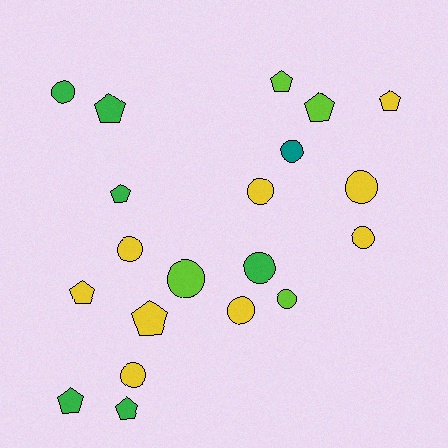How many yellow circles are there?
There are 6 yellow circles.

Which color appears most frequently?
Yellow, with 9 objects.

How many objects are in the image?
There are 20 objects.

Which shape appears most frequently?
Circle, with 11 objects.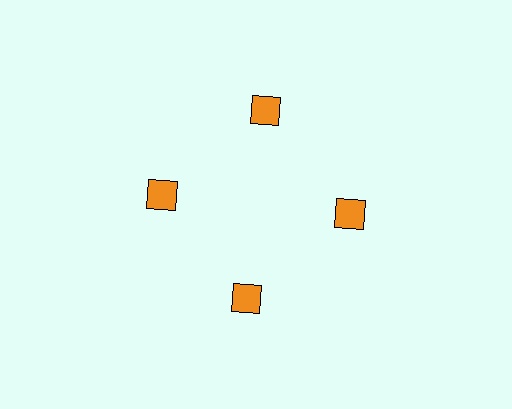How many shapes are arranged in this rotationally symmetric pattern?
There are 4 shapes, arranged in 4 groups of 1.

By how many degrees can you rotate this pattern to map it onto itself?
The pattern maps onto itself every 90 degrees of rotation.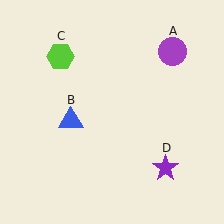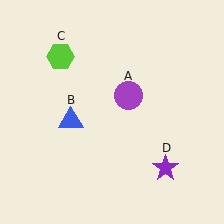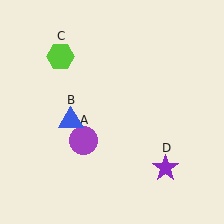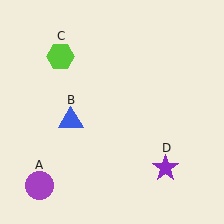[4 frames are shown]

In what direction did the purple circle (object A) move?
The purple circle (object A) moved down and to the left.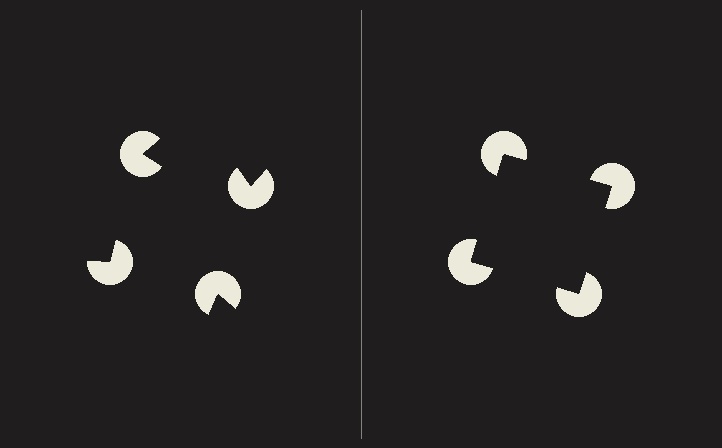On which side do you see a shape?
An illusory square appears on the right side. On the left side the wedge cuts are rotated, so no coherent shape forms.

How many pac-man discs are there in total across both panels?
8 — 4 on each side.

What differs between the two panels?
The pac-man discs are positioned identically on both sides; only the wedge orientations differ. On the right they align to a square; on the left they are misaligned.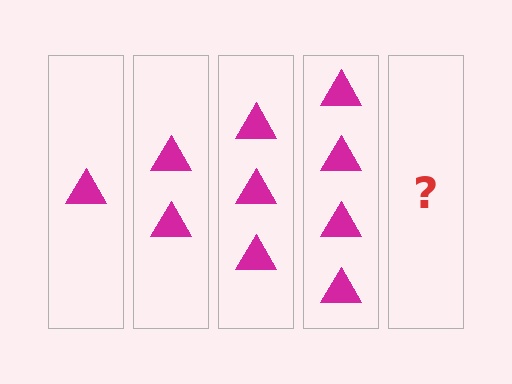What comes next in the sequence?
The next element should be 5 triangles.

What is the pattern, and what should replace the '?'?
The pattern is that each step adds one more triangle. The '?' should be 5 triangles.